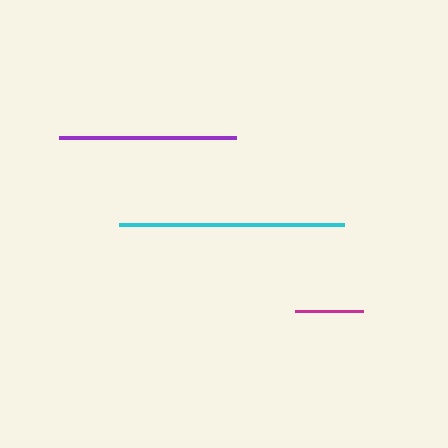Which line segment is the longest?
The cyan line is the longest at approximately 225 pixels.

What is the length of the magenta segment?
The magenta segment is approximately 67 pixels long.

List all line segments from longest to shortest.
From longest to shortest: cyan, purple, magenta.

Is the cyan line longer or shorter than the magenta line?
The cyan line is longer than the magenta line.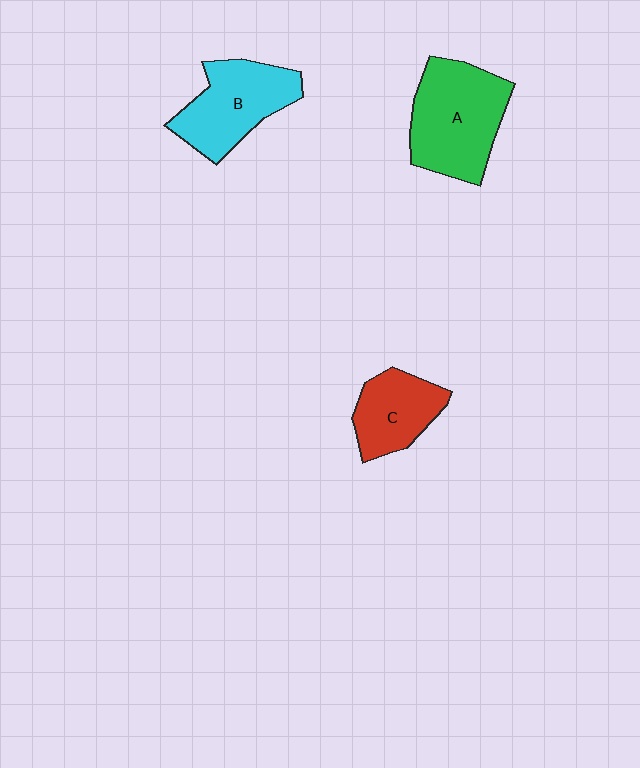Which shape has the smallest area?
Shape C (red).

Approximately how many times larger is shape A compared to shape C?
Approximately 1.6 times.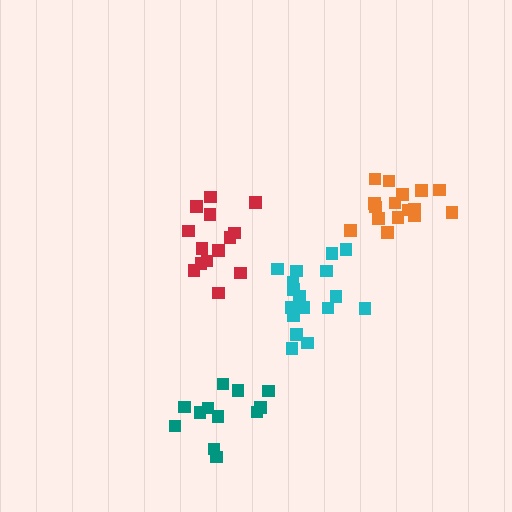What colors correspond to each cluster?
The clusters are colored: orange, cyan, teal, red.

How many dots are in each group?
Group 1: 16 dots, Group 2: 17 dots, Group 3: 12 dots, Group 4: 14 dots (59 total).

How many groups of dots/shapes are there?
There are 4 groups.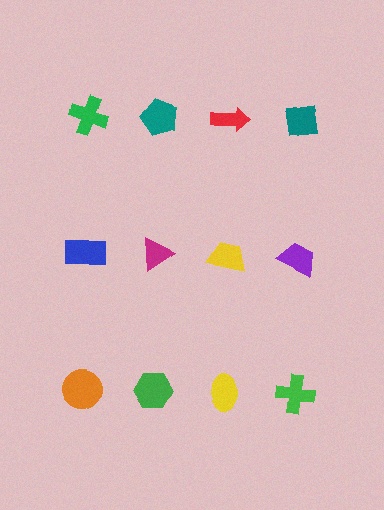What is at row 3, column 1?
An orange circle.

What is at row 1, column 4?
A teal square.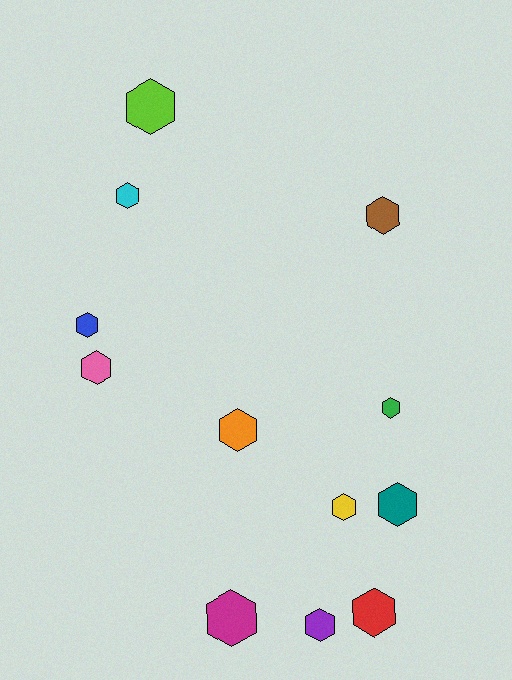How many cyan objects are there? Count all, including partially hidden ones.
There is 1 cyan object.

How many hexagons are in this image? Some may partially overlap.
There are 12 hexagons.